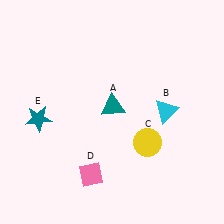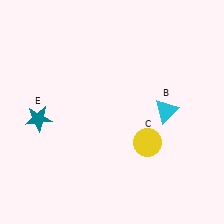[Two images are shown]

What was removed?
The teal triangle (A), the pink diamond (D) were removed in Image 2.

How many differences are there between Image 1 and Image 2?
There are 2 differences between the two images.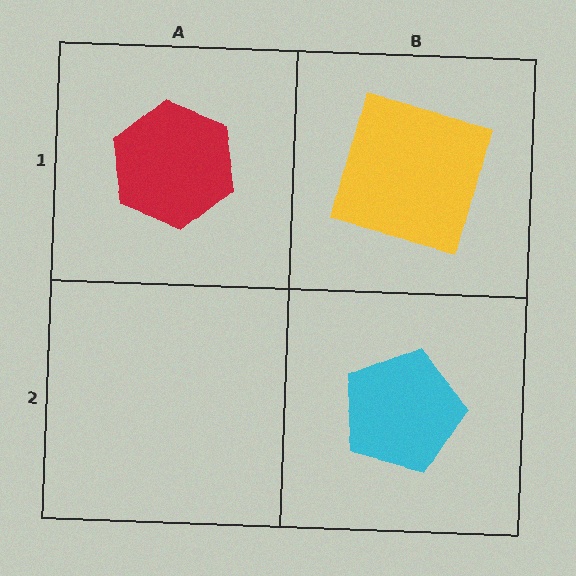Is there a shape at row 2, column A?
No, that cell is empty.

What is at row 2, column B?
A cyan pentagon.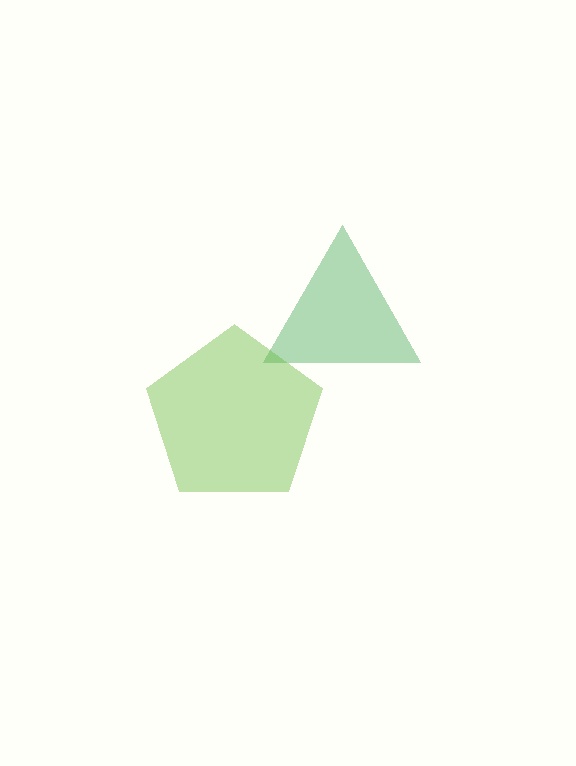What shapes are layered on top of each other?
The layered shapes are: a green triangle, a lime pentagon.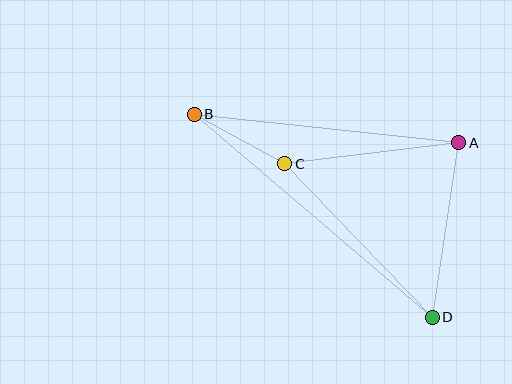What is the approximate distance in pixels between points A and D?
The distance between A and D is approximately 177 pixels.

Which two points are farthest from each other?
Points B and D are farthest from each other.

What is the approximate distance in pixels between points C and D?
The distance between C and D is approximately 213 pixels.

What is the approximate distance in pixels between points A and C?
The distance between A and C is approximately 175 pixels.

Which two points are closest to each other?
Points B and C are closest to each other.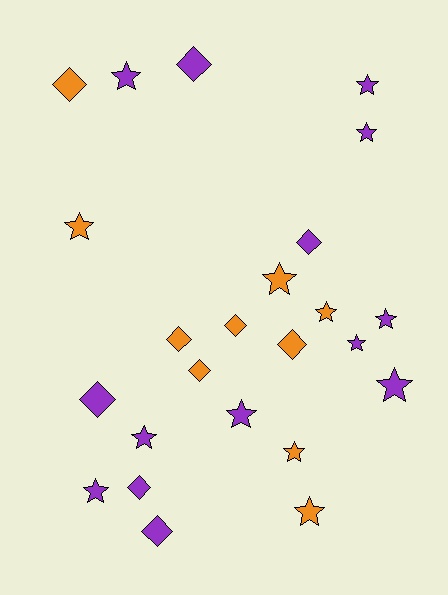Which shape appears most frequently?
Star, with 14 objects.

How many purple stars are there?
There are 9 purple stars.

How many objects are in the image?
There are 24 objects.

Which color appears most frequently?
Purple, with 14 objects.